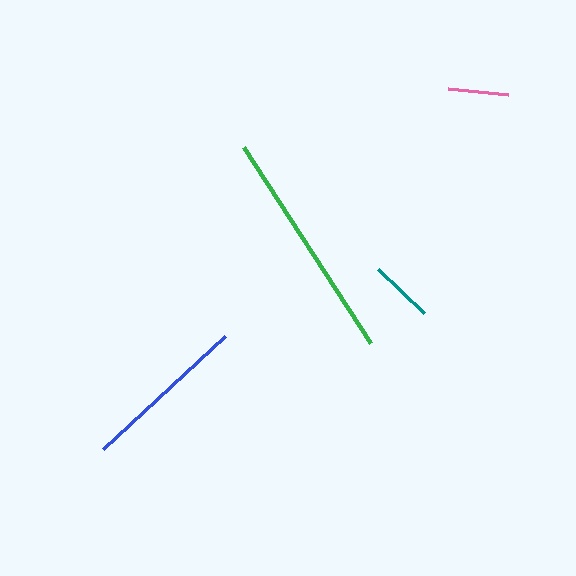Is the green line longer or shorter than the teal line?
The green line is longer than the teal line.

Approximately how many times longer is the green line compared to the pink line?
The green line is approximately 3.9 times the length of the pink line.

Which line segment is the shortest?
The pink line is the shortest at approximately 60 pixels.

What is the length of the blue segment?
The blue segment is approximately 167 pixels long.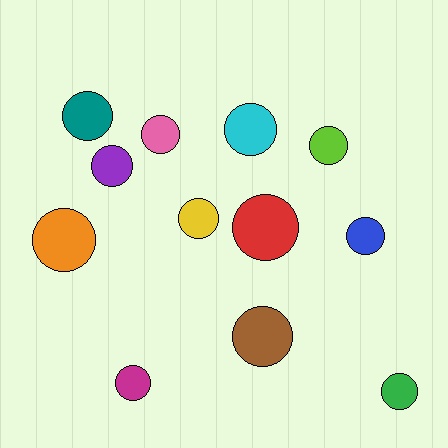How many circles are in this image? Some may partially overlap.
There are 12 circles.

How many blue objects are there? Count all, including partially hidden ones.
There is 1 blue object.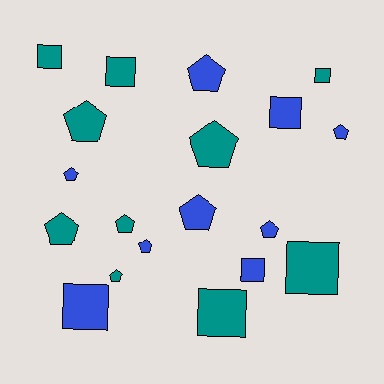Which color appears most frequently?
Teal, with 10 objects.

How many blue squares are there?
There are 3 blue squares.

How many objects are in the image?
There are 19 objects.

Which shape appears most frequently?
Pentagon, with 11 objects.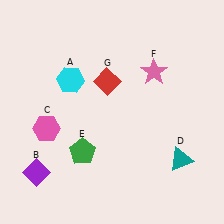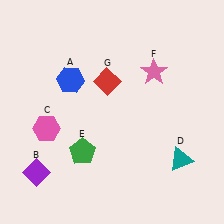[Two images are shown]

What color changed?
The hexagon (A) changed from cyan in Image 1 to blue in Image 2.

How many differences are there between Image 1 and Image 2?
There is 1 difference between the two images.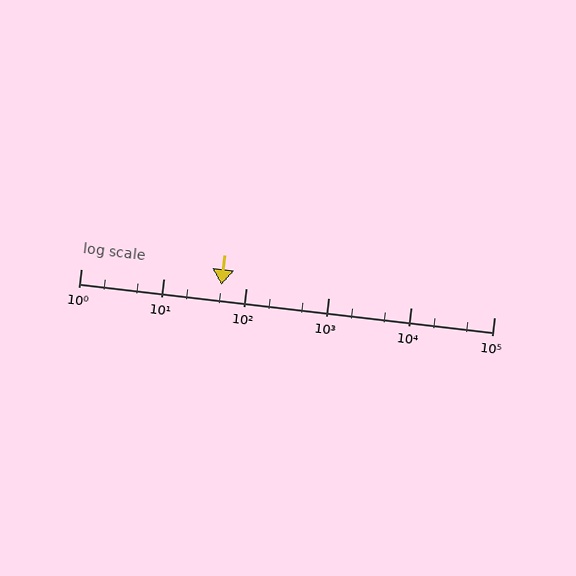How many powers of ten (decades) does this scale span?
The scale spans 5 decades, from 1 to 100000.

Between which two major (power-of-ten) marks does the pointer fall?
The pointer is between 10 and 100.